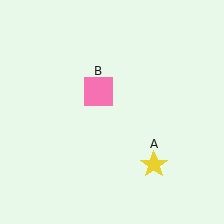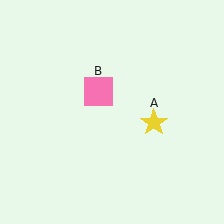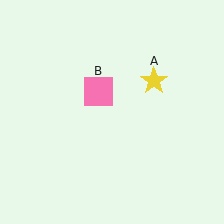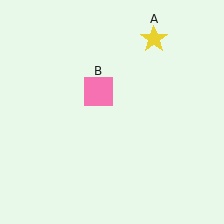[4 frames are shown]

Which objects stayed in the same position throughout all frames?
Pink square (object B) remained stationary.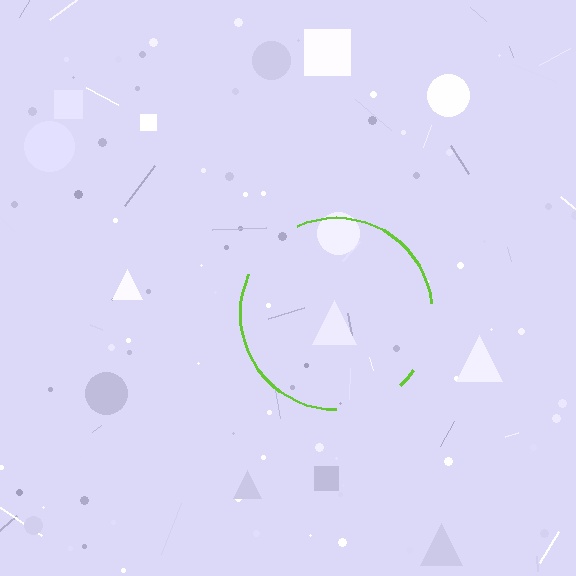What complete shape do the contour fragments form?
The contour fragments form a circle.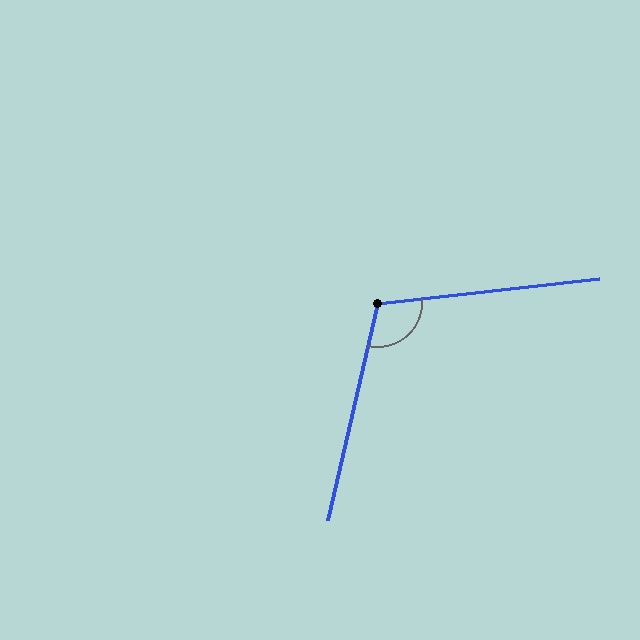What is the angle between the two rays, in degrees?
Approximately 109 degrees.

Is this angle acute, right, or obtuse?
It is obtuse.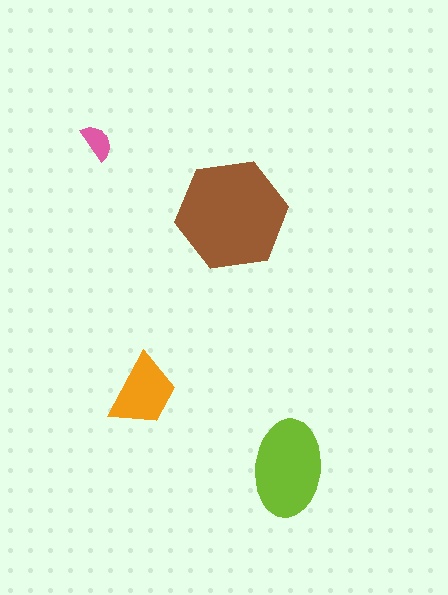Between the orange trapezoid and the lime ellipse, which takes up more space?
The lime ellipse.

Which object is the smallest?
The pink semicircle.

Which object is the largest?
The brown hexagon.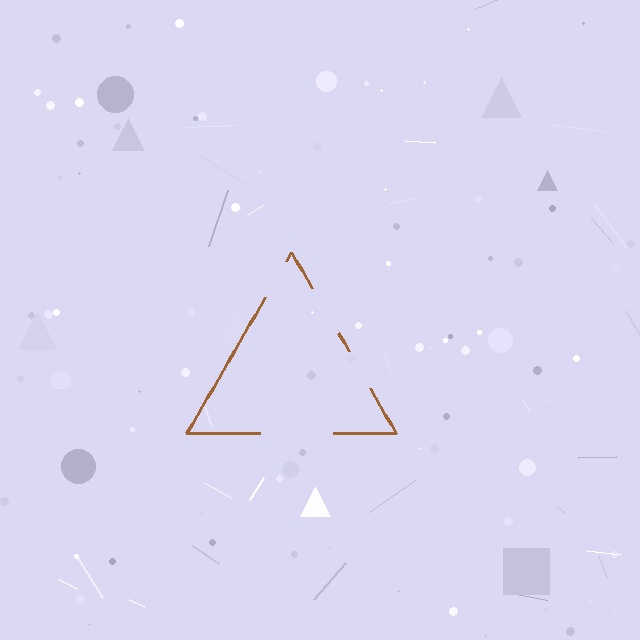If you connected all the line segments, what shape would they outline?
They would outline a triangle.